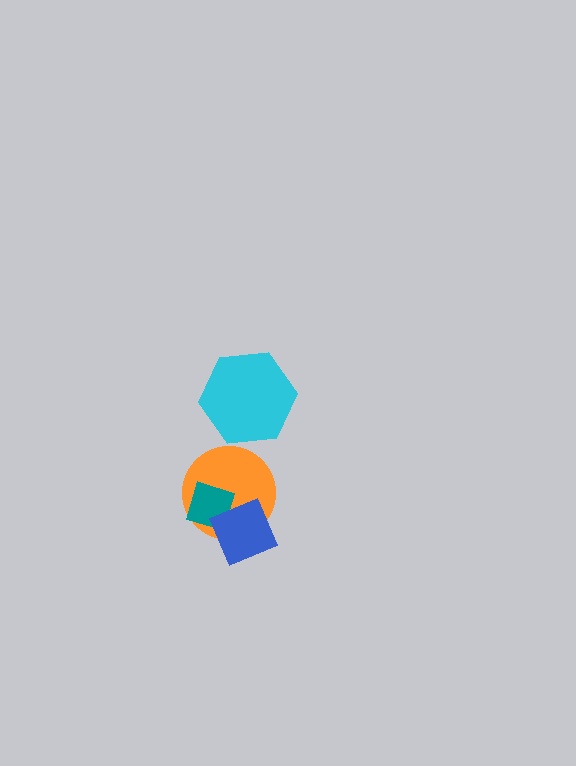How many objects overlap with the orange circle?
2 objects overlap with the orange circle.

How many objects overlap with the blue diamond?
2 objects overlap with the blue diamond.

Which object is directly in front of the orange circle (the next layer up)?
The teal diamond is directly in front of the orange circle.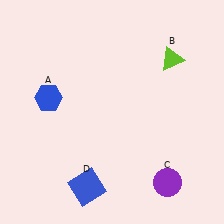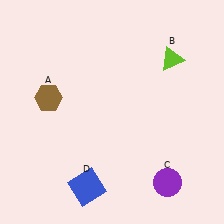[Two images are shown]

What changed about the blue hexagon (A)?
In Image 1, A is blue. In Image 2, it changed to brown.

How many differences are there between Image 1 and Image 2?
There is 1 difference between the two images.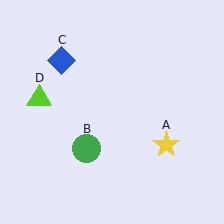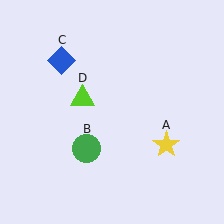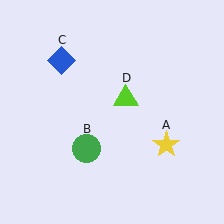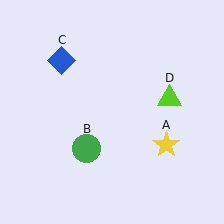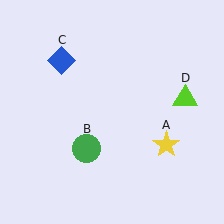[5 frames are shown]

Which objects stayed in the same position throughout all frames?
Yellow star (object A) and green circle (object B) and blue diamond (object C) remained stationary.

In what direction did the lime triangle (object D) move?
The lime triangle (object D) moved right.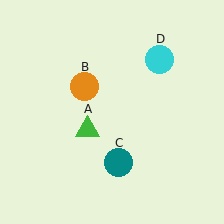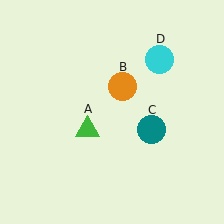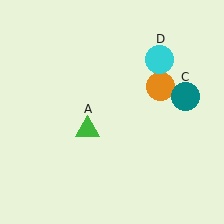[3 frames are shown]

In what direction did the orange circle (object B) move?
The orange circle (object B) moved right.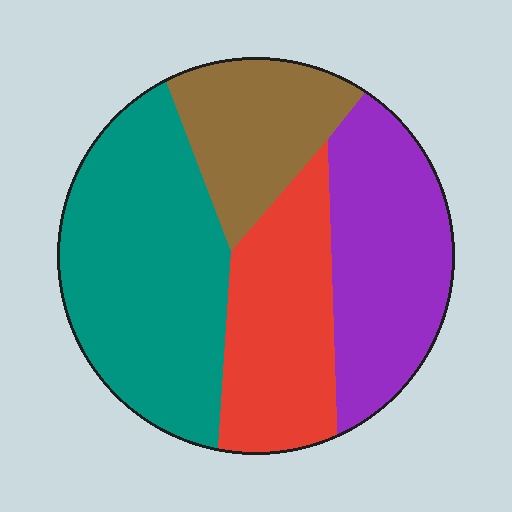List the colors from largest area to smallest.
From largest to smallest: teal, purple, red, brown.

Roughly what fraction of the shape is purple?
Purple covers around 25% of the shape.